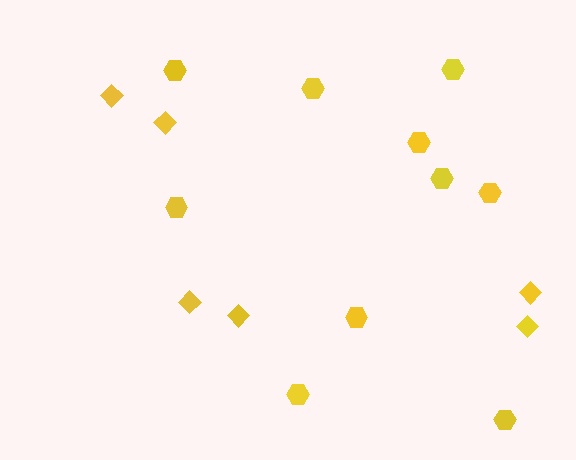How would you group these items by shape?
There are 2 groups: one group of diamonds (6) and one group of hexagons (10).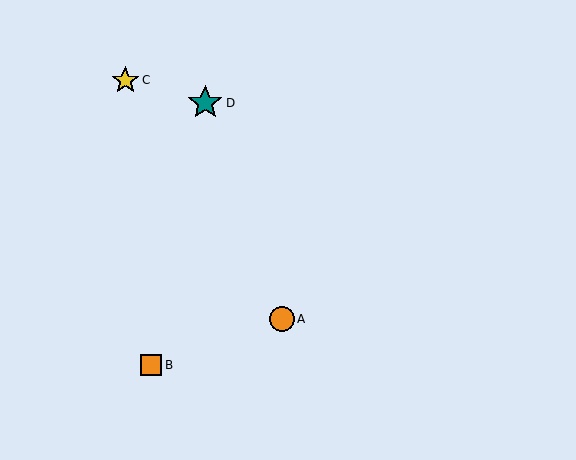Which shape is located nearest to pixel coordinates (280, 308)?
The orange circle (labeled A) at (282, 319) is nearest to that location.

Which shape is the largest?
The teal star (labeled D) is the largest.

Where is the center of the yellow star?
The center of the yellow star is at (125, 80).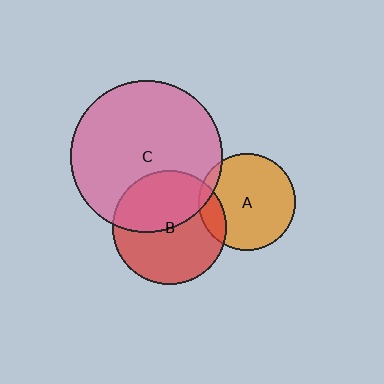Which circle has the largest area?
Circle C (pink).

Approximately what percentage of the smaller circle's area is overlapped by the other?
Approximately 15%.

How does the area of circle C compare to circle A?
Approximately 2.4 times.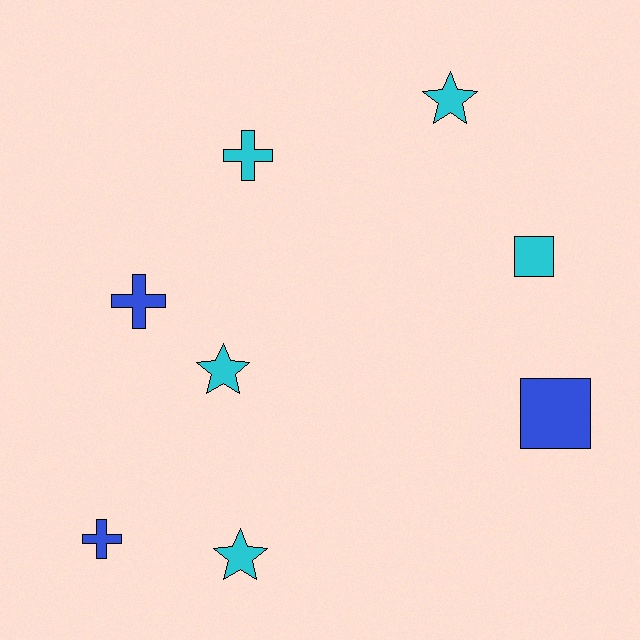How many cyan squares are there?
There is 1 cyan square.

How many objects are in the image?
There are 8 objects.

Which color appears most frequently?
Cyan, with 5 objects.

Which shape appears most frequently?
Star, with 3 objects.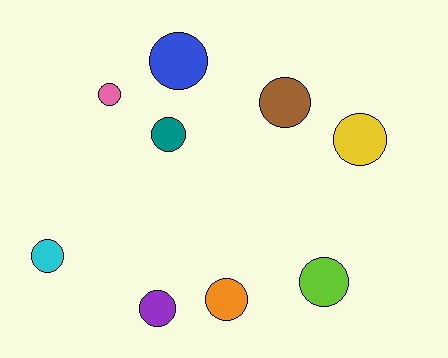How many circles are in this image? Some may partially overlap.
There are 9 circles.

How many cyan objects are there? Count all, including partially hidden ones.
There is 1 cyan object.